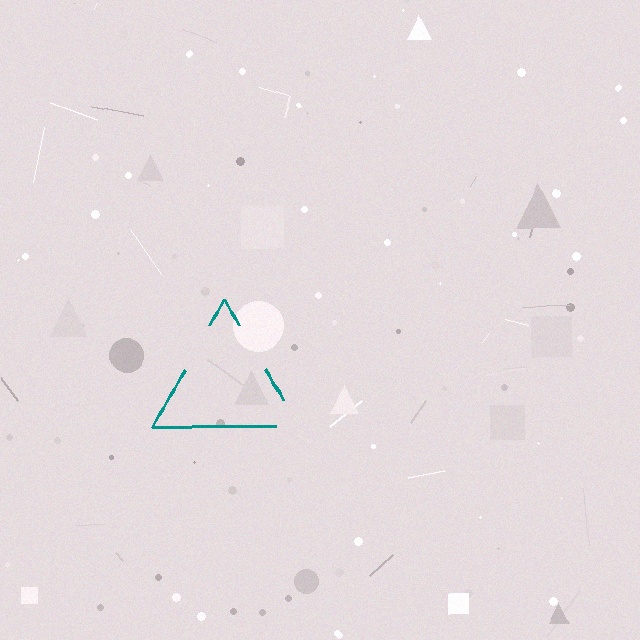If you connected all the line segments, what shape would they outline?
They would outline a triangle.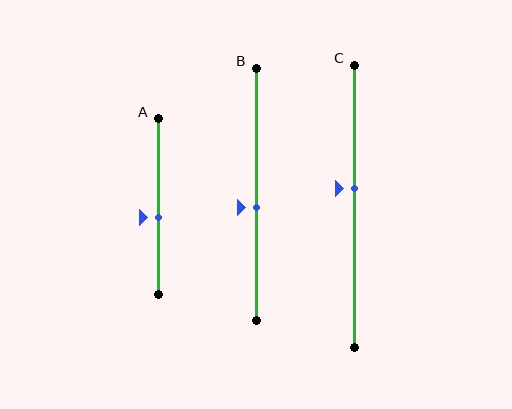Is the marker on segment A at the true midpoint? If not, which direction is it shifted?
No, the marker on segment A is shifted downward by about 6% of the segment length.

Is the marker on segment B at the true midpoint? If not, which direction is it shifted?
No, the marker on segment B is shifted downward by about 5% of the segment length.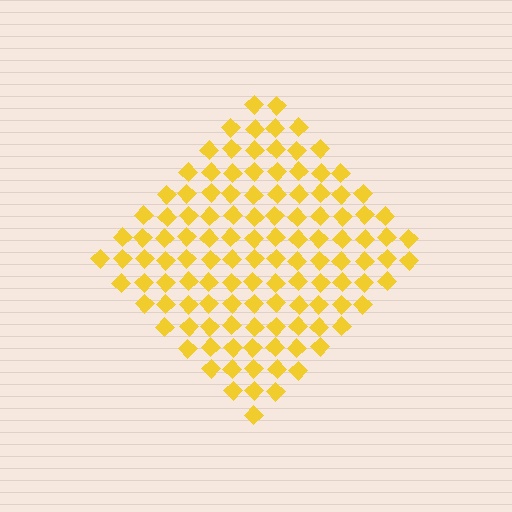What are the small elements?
The small elements are diamonds.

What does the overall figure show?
The overall figure shows a diamond.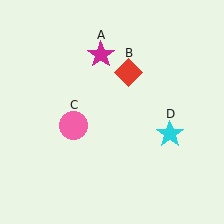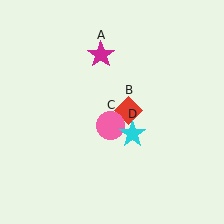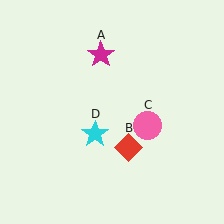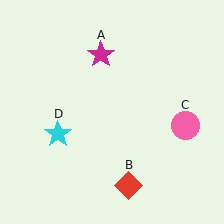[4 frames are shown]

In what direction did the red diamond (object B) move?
The red diamond (object B) moved down.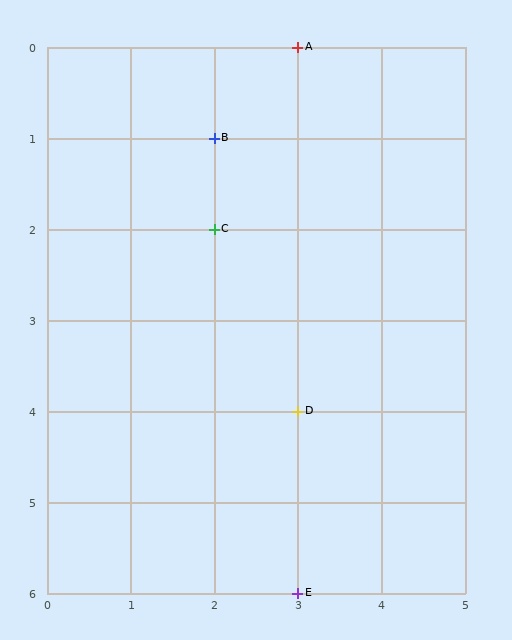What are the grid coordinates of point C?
Point C is at grid coordinates (2, 2).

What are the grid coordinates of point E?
Point E is at grid coordinates (3, 6).